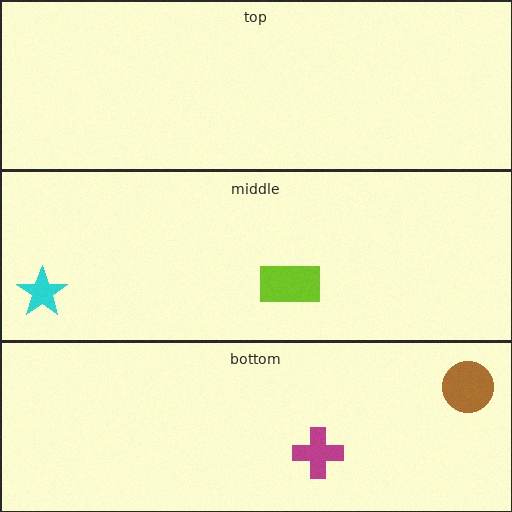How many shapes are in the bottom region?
2.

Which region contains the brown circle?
The bottom region.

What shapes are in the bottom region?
The brown circle, the magenta cross.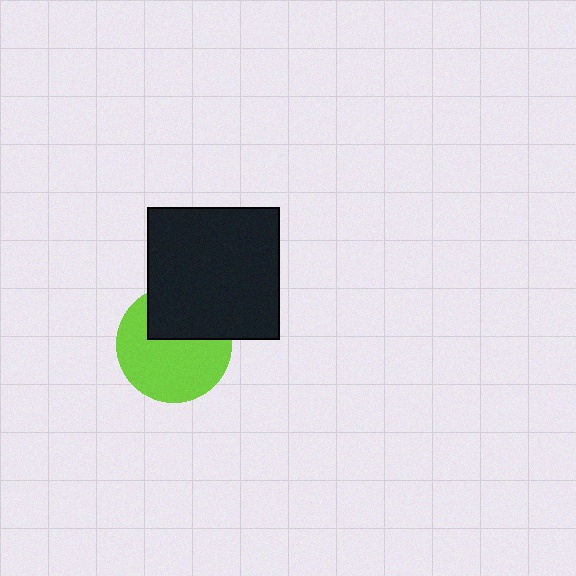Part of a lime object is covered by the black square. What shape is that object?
It is a circle.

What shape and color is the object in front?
The object in front is a black square.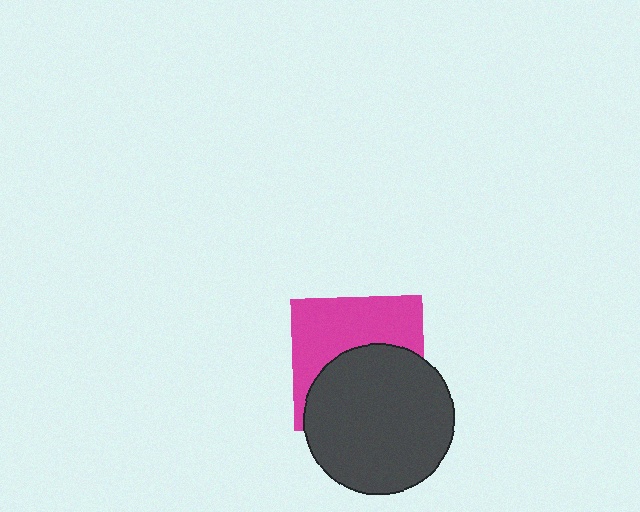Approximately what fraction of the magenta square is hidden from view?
Roughly 51% of the magenta square is hidden behind the dark gray circle.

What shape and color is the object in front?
The object in front is a dark gray circle.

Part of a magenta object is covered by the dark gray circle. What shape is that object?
It is a square.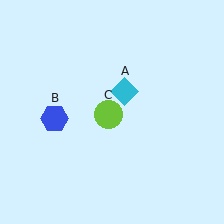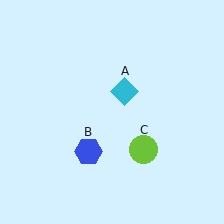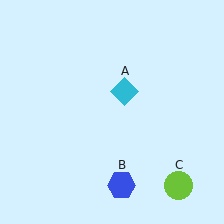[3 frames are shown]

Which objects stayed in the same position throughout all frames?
Cyan diamond (object A) remained stationary.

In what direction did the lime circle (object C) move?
The lime circle (object C) moved down and to the right.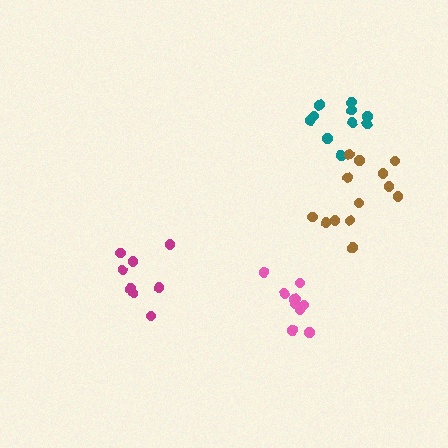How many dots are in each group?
Group 1: 9 dots, Group 2: 11 dots, Group 3: 10 dots, Group 4: 13 dots (43 total).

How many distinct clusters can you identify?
There are 4 distinct clusters.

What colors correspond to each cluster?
The clusters are colored: magenta, pink, teal, brown.